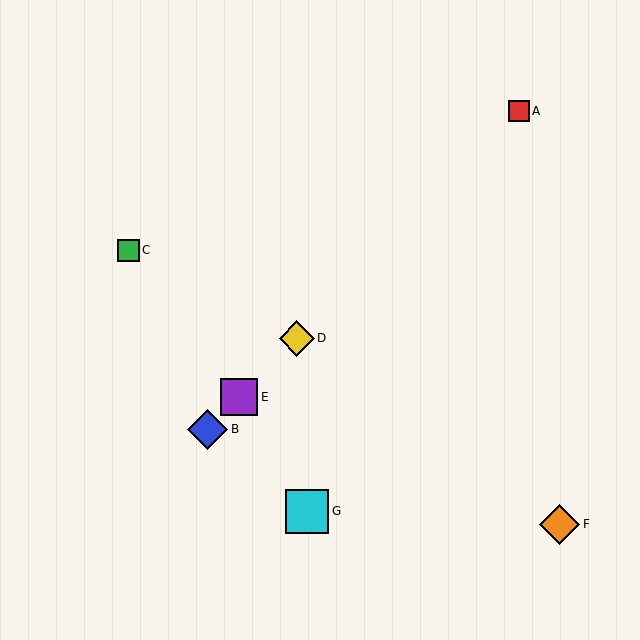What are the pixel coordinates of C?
Object C is at (128, 250).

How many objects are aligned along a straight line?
4 objects (A, B, D, E) are aligned along a straight line.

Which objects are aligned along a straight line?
Objects A, B, D, E are aligned along a straight line.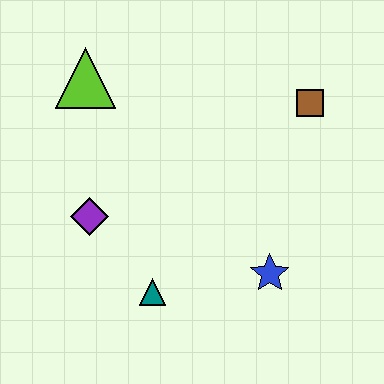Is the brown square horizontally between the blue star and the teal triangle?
No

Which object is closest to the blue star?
The teal triangle is closest to the blue star.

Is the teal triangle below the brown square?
Yes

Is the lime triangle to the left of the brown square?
Yes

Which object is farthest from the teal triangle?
The brown square is farthest from the teal triangle.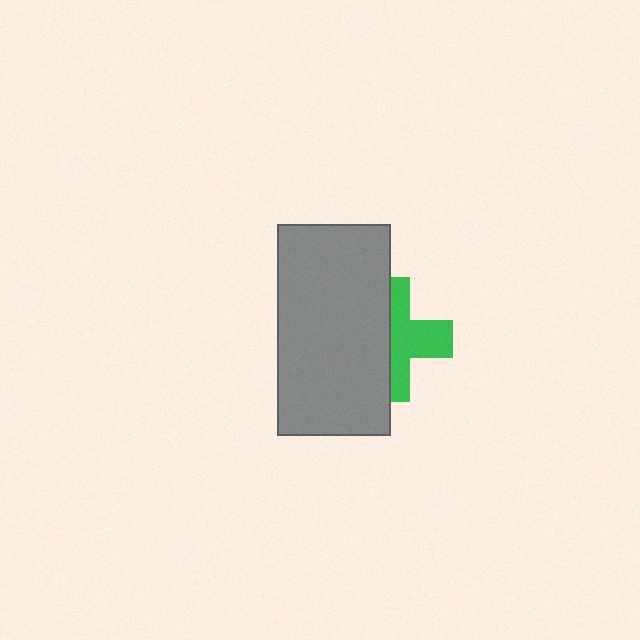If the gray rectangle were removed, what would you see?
You would see the complete green cross.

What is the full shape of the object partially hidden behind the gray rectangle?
The partially hidden object is a green cross.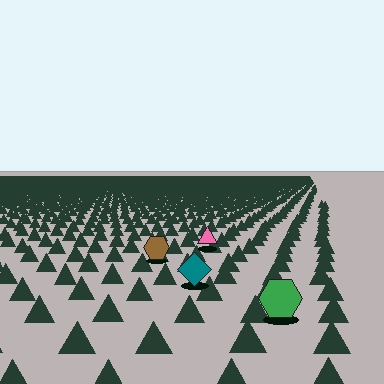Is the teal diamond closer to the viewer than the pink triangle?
Yes. The teal diamond is closer — you can tell from the texture gradient: the ground texture is coarser near it.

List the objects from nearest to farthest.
From nearest to farthest: the green hexagon, the teal diamond, the brown hexagon, the pink triangle.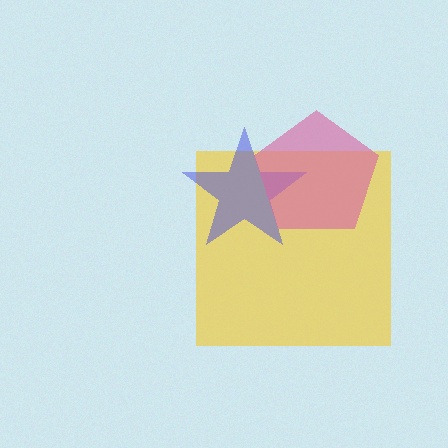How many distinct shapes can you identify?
There are 3 distinct shapes: a yellow square, a blue star, a pink pentagon.